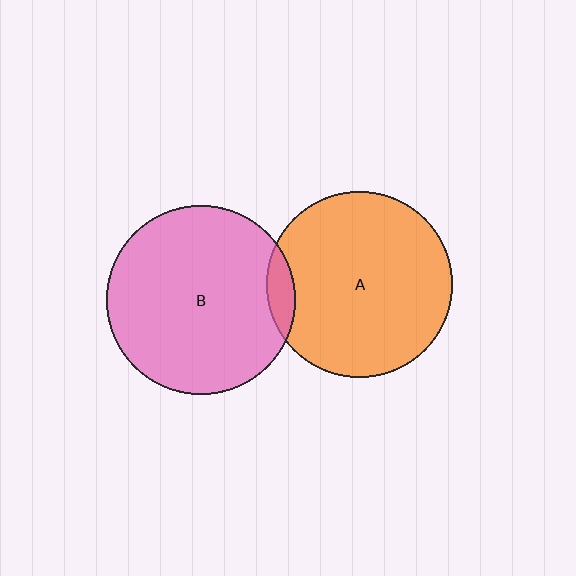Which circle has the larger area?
Circle B (pink).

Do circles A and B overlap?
Yes.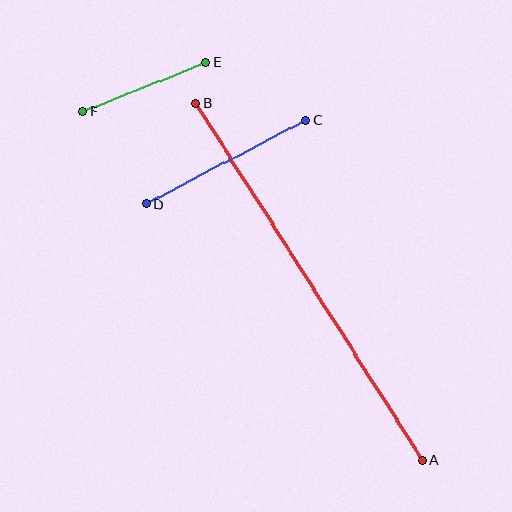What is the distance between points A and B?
The distance is approximately 422 pixels.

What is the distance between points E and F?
The distance is approximately 132 pixels.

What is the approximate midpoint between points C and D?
The midpoint is at approximately (226, 162) pixels.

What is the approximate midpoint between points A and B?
The midpoint is at approximately (309, 281) pixels.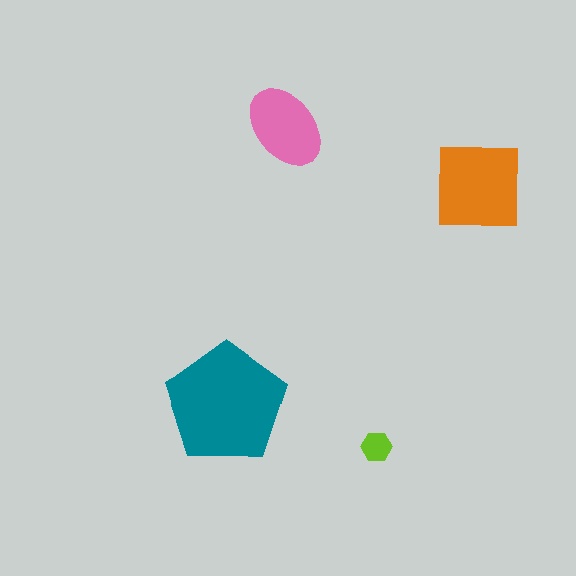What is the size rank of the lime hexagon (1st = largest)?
4th.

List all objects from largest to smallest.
The teal pentagon, the orange square, the pink ellipse, the lime hexagon.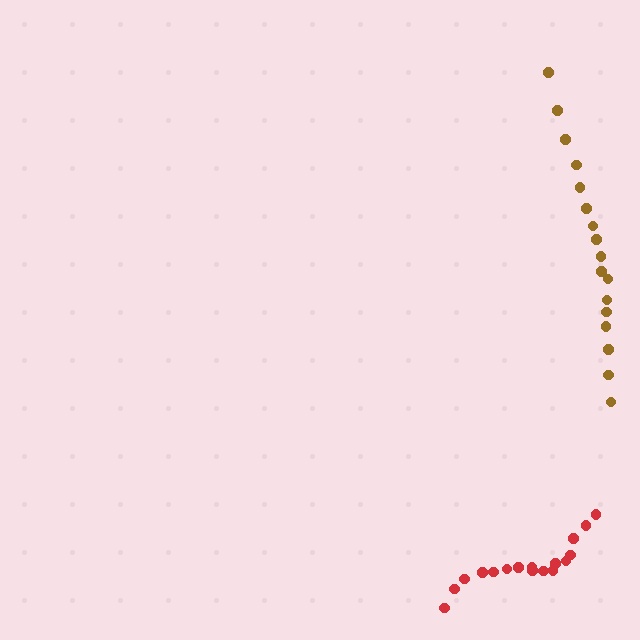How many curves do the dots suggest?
There are 2 distinct paths.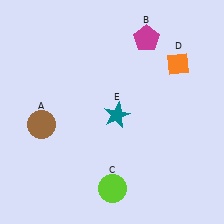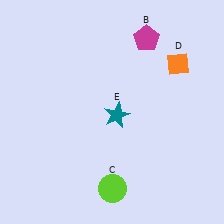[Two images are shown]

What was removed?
The brown circle (A) was removed in Image 2.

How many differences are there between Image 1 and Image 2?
There is 1 difference between the two images.